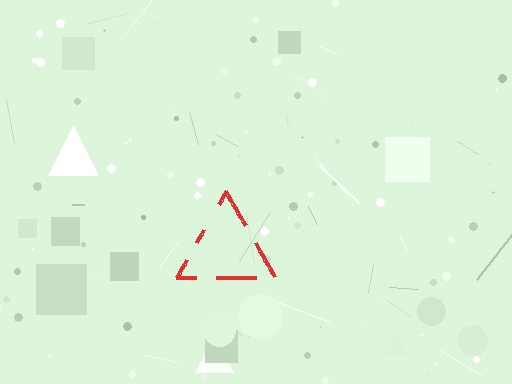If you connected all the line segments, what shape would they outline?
They would outline a triangle.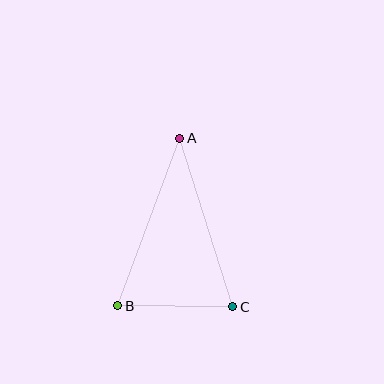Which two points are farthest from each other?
Points A and B are farthest from each other.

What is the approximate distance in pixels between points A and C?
The distance between A and C is approximately 176 pixels.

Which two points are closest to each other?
Points B and C are closest to each other.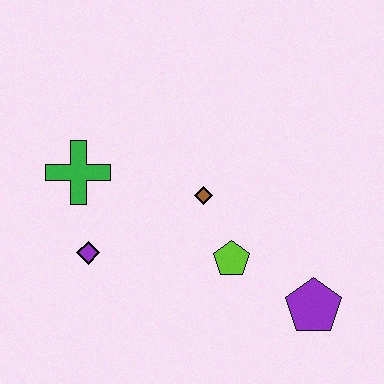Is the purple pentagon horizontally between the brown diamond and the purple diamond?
No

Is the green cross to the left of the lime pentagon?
Yes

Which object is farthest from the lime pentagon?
The green cross is farthest from the lime pentagon.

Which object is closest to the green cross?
The purple diamond is closest to the green cross.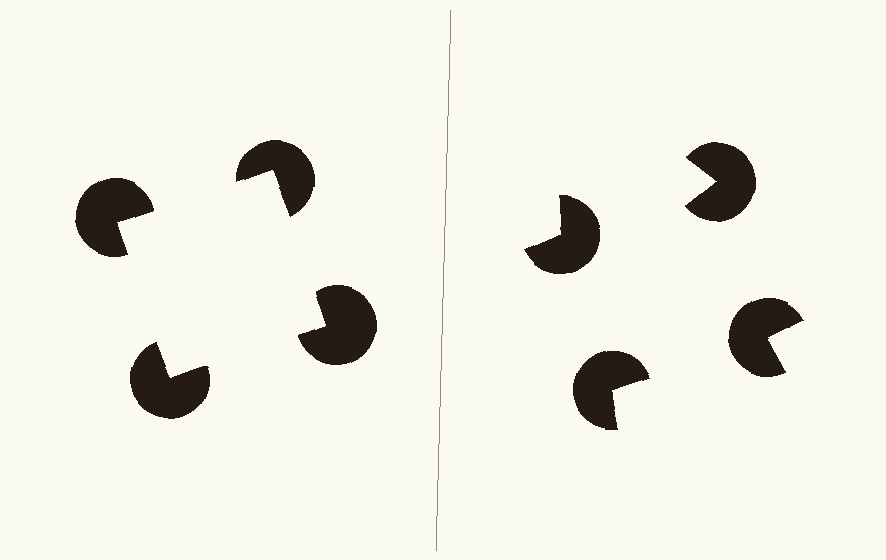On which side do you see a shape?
An illusory square appears on the left side. On the right side the wedge cuts are rotated, so no coherent shape forms.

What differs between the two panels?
The pac-man discs are positioned identically on both sides; only the wedge orientations differ. On the left they align to a square; on the right they are misaligned.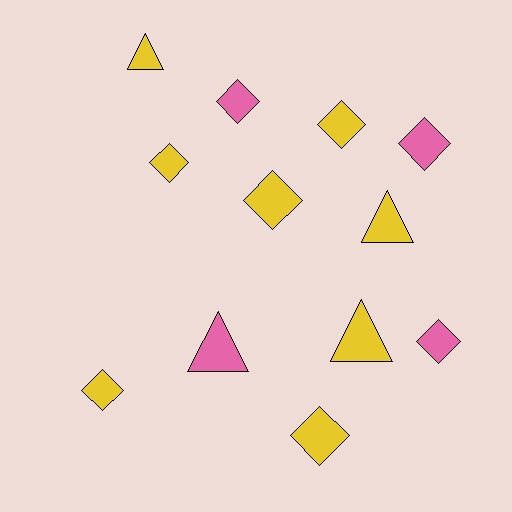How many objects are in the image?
There are 12 objects.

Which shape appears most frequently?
Diamond, with 8 objects.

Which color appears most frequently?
Yellow, with 8 objects.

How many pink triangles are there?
There is 1 pink triangle.